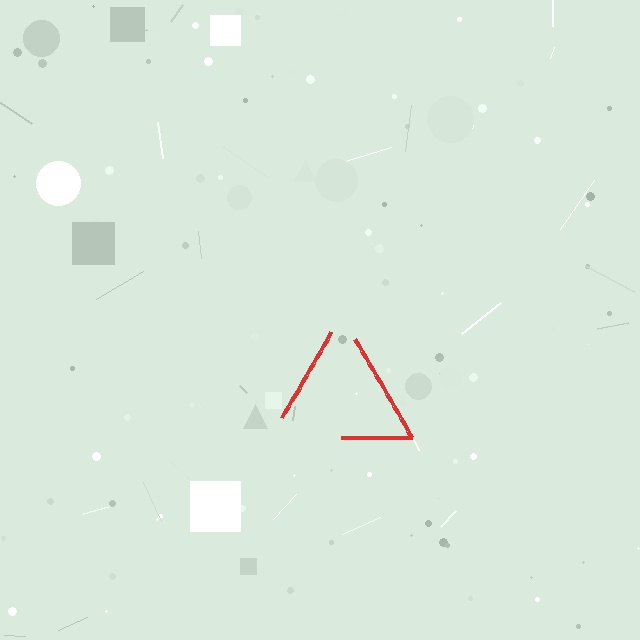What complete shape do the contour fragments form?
The contour fragments form a triangle.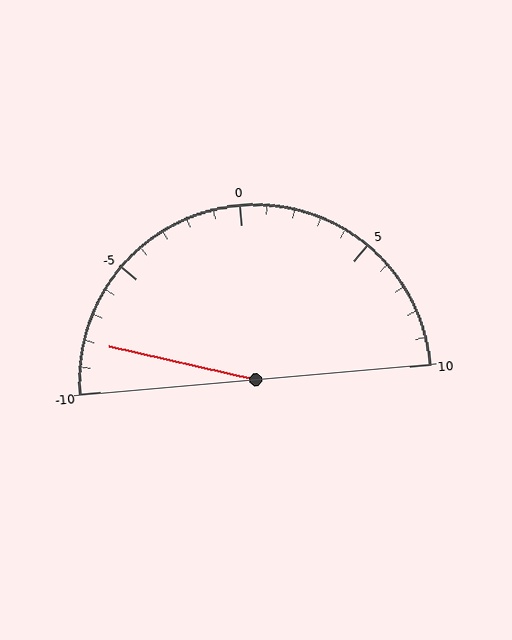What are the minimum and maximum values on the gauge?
The gauge ranges from -10 to 10.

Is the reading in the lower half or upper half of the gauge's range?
The reading is in the lower half of the range (-10 to 10).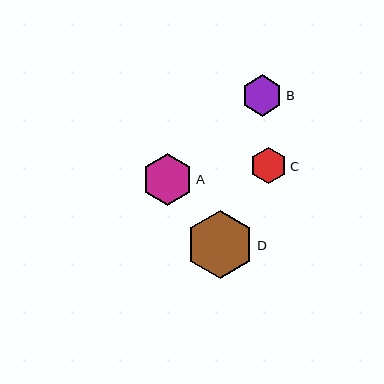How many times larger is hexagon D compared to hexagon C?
Hexagon D is approximately 1.9 times the size of hexagon C.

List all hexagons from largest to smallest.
From largest to smallest: D, A, B, C.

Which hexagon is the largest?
Hexagon D is the largest with a size of approximately 68 pixels.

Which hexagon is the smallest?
Hexagon C is the smallest with a size of approximately 36 pixels.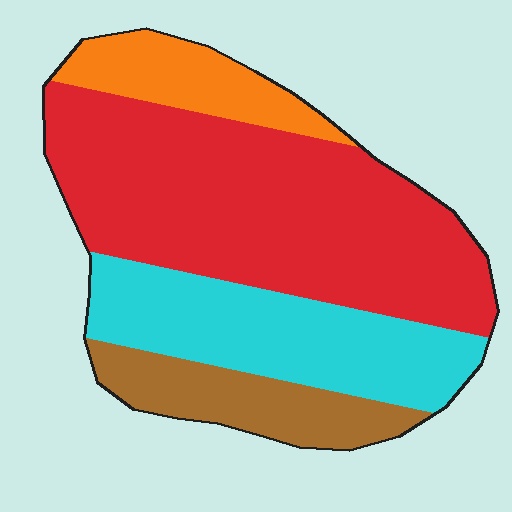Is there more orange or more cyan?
Cyan.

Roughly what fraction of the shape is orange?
Orange takes up about one eighth (1/8) of the shape.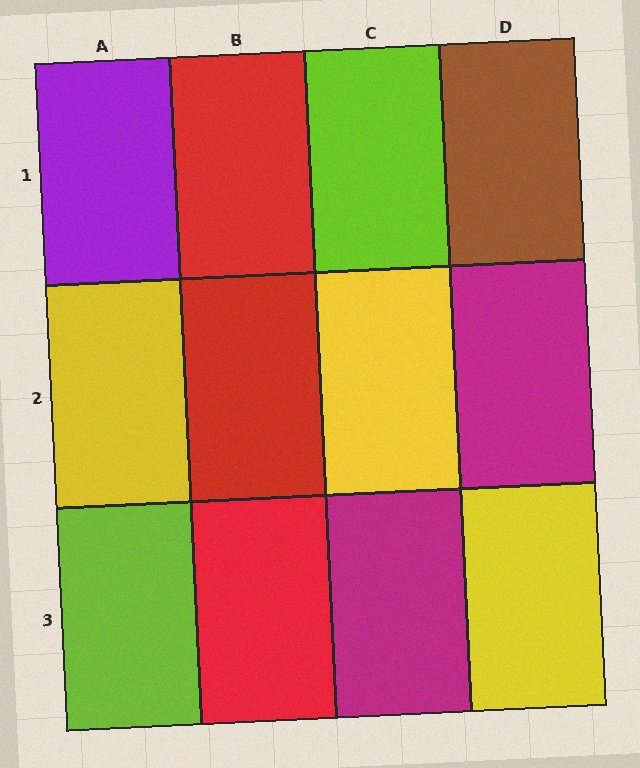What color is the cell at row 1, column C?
Lime.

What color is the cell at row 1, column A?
Purple.